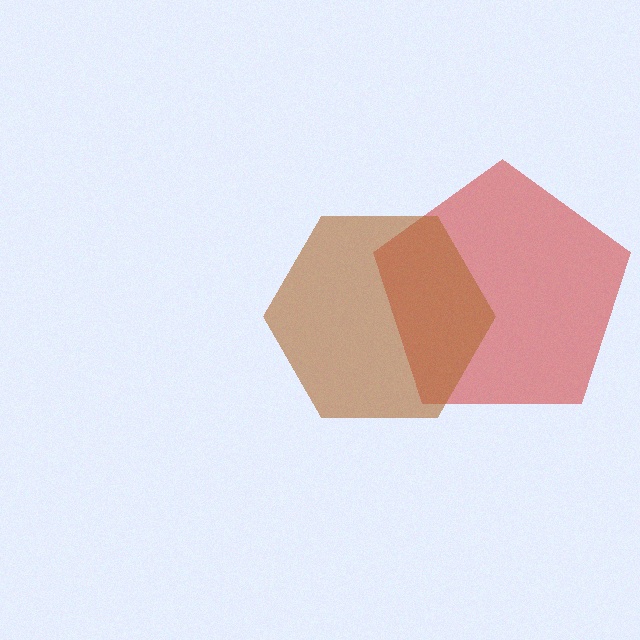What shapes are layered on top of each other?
The layered shapes are: a red pentagon, a brown hexagon.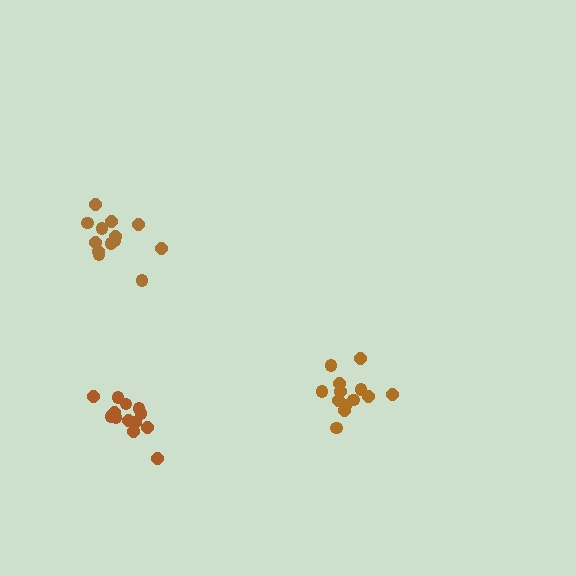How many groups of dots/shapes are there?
There are 3 groups.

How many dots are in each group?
Group 1: 13 dots, Group 2: 13 dots, Group 3: 13 dots (39 total).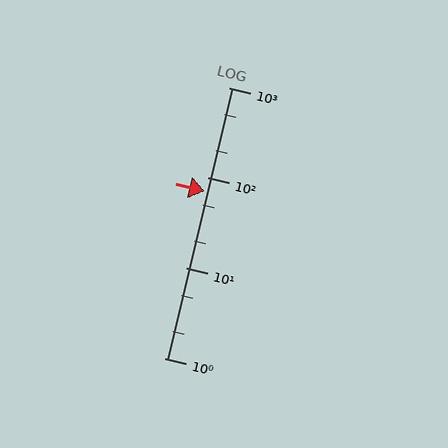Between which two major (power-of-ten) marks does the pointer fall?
The pointer is between 10 and 100.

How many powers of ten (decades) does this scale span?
The scale spans 3 decades, from 1 to 1000.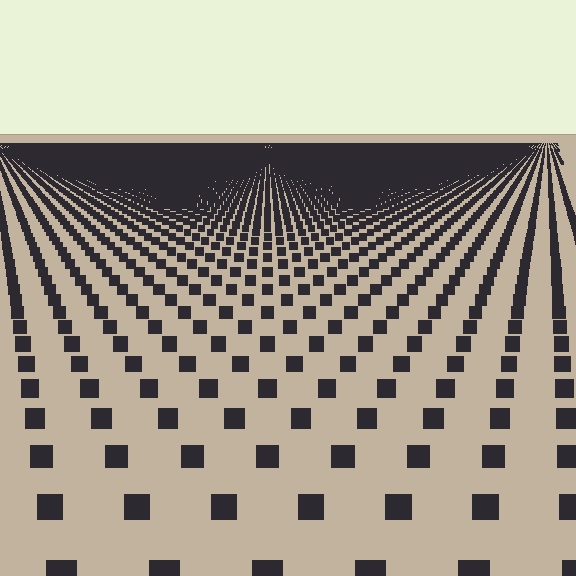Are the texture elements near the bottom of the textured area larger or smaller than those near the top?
Larger. Near the bottom, elements are closer to the viewer and appear at a bigger on-screen size.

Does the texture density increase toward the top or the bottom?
Density increases toward the top.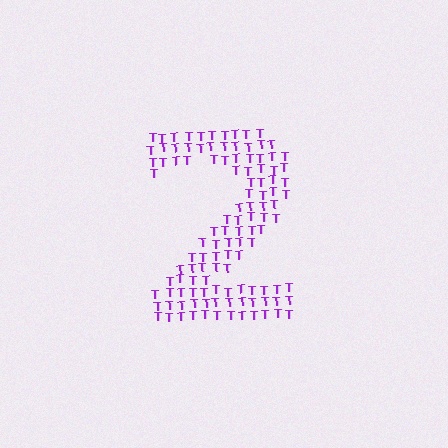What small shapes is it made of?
It is made of small letter T's.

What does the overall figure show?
The overall figure shows the digit 2.